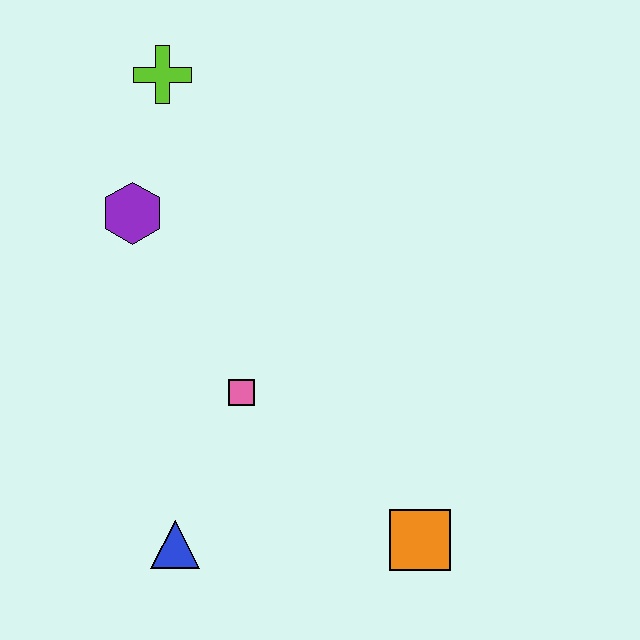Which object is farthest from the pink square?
The lime cross is farthest from the pink square.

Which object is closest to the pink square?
The blue triangle is closest to the pink square.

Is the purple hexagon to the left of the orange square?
Yes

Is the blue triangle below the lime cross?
Yes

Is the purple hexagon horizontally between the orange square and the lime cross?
No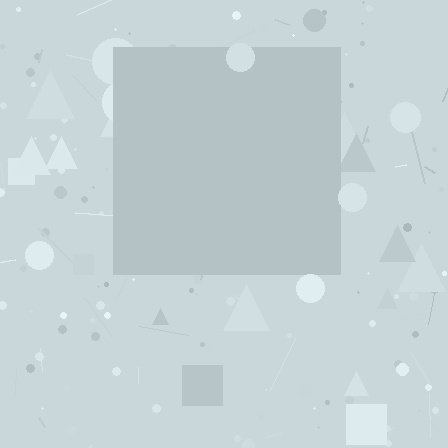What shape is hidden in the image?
A square is hidden in the image.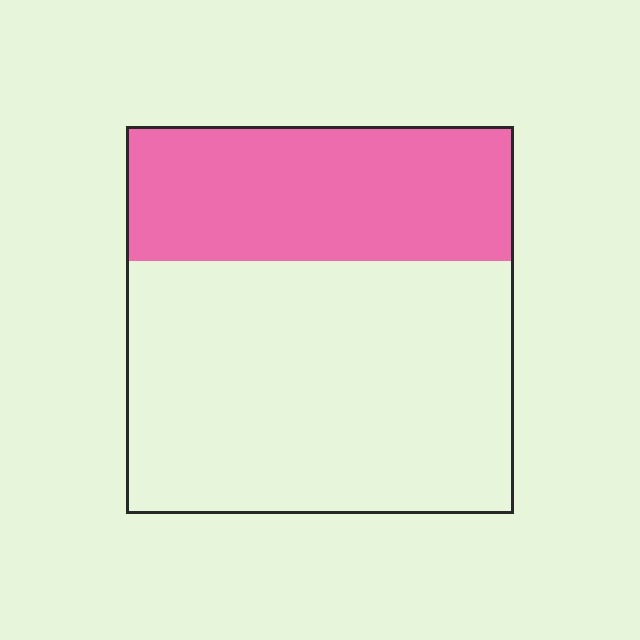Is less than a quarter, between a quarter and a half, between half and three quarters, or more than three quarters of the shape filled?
Between a quarter and a half.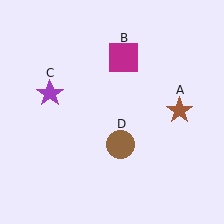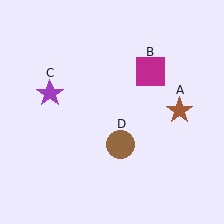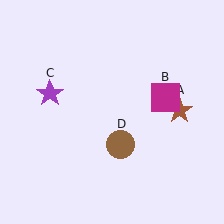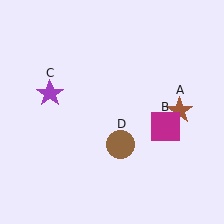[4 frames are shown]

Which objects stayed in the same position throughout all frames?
Brown star (object A) and purple star (object C) and brown circle (object D) remained stationary.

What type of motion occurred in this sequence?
The magenta square (object B) rotated clockwise around the center of the scene.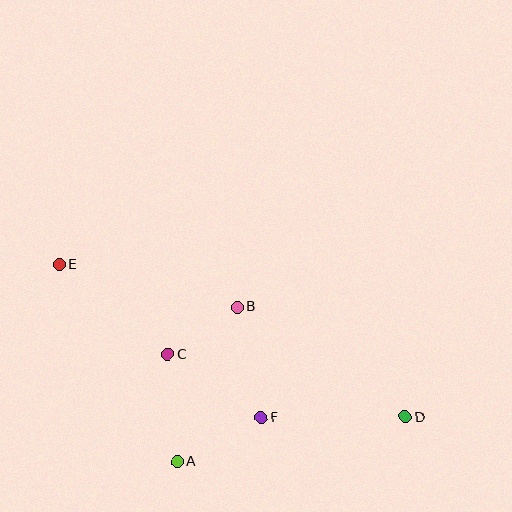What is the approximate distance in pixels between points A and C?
The distance between A and C is approximately 108 pixels.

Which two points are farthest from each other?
Points D and E are farthest from each other.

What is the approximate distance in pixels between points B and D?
The distance between B and D is approximately 201 pixels.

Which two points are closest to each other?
Points B and C are closest to each other.